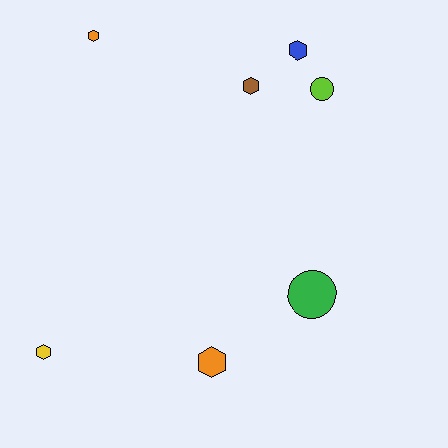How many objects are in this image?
There are 7 objects.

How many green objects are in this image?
There is 1 green object.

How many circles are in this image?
There are 2 circles.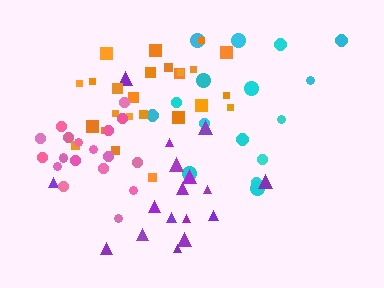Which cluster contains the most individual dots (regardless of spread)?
Orange (25).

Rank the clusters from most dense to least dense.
pink, orange, purple, cyan.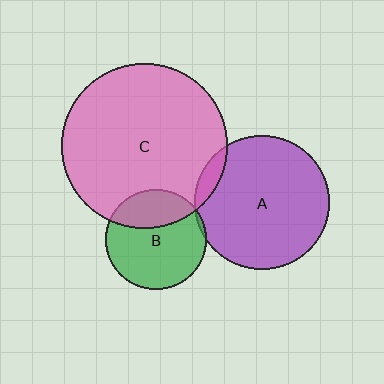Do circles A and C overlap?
Yes.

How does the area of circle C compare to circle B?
Approximately 2.7 times.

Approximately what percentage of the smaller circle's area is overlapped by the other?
Approximately 5%.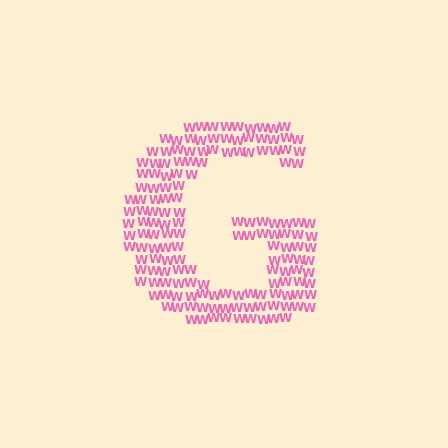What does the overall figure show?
The overall figure shows the letter G.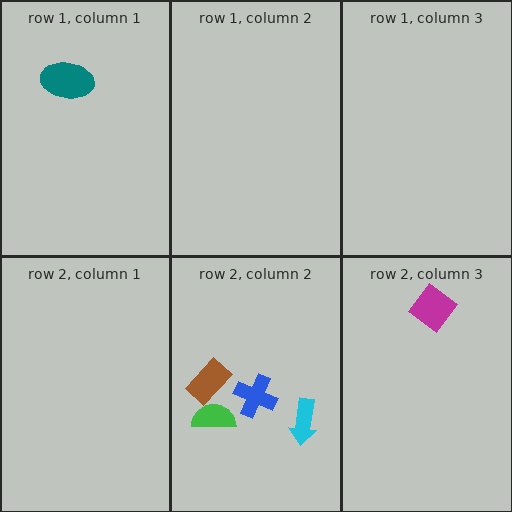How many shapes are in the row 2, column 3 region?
1.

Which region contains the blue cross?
The row 2, column 2 region.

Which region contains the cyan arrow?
The row 2, column 2 region.